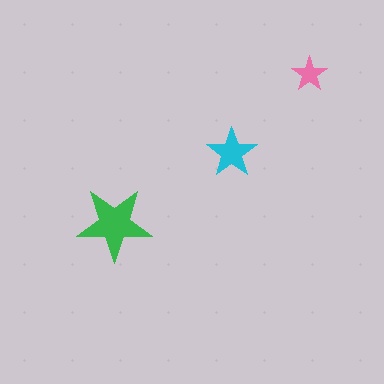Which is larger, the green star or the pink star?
The green one.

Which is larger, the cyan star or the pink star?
The cyan one.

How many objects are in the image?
There are 3 objects in the image.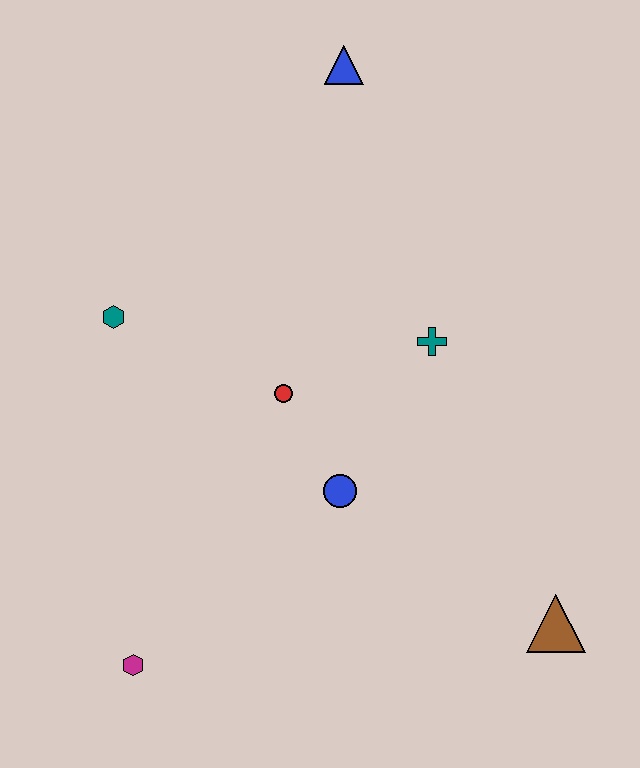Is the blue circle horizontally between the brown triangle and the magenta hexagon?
Yes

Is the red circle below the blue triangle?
Yes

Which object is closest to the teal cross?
The red circle is closest to the teal cross.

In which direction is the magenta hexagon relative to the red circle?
The magenta hexagon is below the red circle.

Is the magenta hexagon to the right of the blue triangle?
No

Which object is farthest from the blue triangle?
The magenta hexagon is farthest from the blue triangle.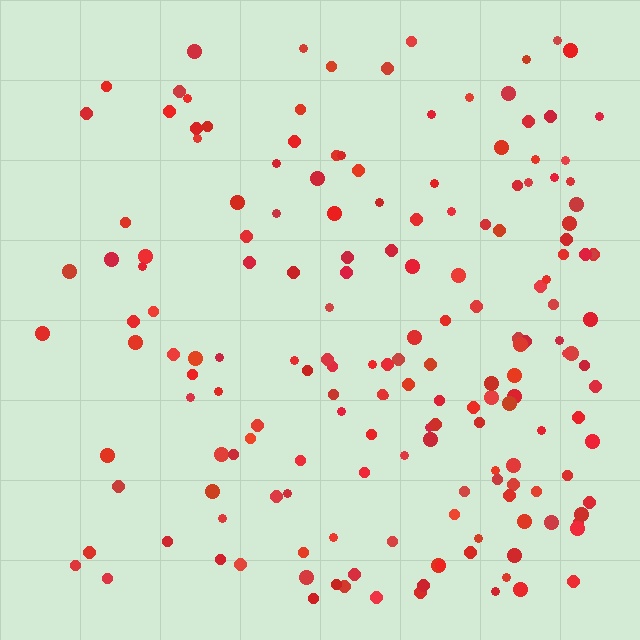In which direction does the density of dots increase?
From left to right, with the right side densest.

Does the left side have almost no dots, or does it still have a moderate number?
Still a moderate number, just noticeably fewer than the right.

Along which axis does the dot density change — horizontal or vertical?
Horizontal.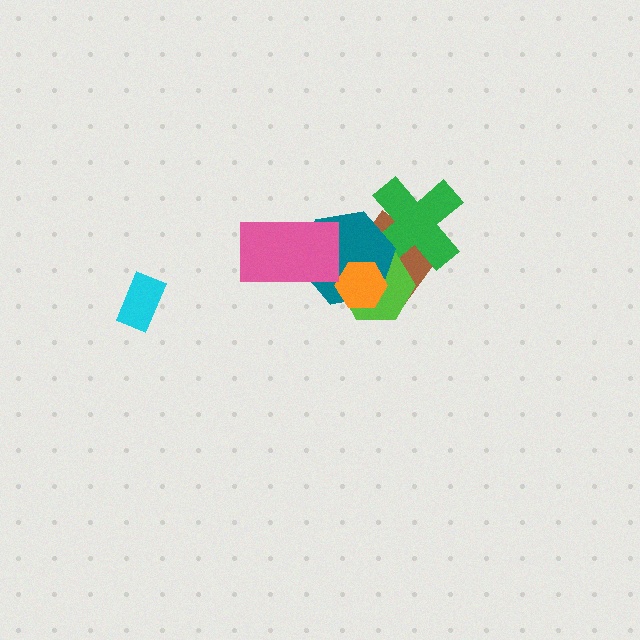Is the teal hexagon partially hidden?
Yes, it is partially covered by another shape.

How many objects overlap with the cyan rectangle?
0 objects overlap with the cyan rectangle.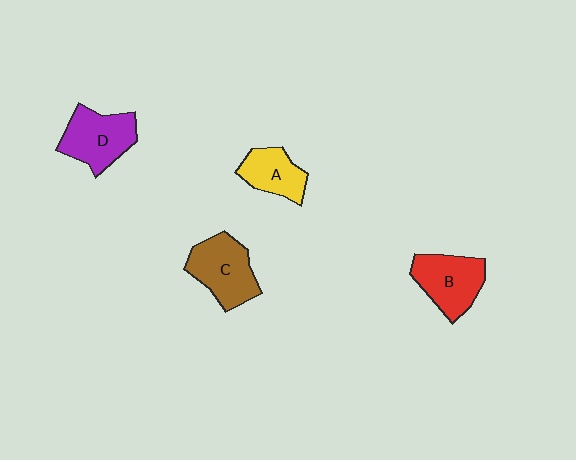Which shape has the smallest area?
Shape A (yellow).